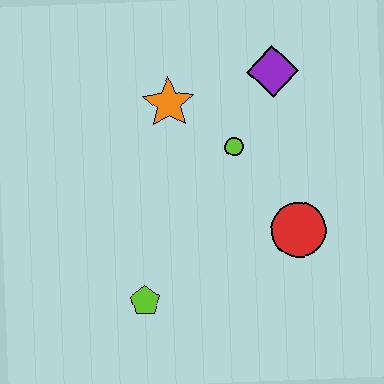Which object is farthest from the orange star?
The lime pentagon is farthest from the orange star.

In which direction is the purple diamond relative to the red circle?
The purple diamond is above the red circle.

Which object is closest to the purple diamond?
The lime circle is closest to the purple diamond.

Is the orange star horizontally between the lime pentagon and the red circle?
Yes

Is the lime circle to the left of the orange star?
No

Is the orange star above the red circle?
Yes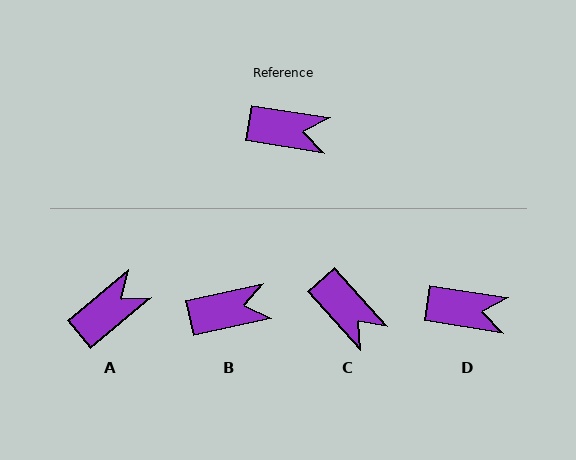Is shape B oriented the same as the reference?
No, it is off by about 21 degrees.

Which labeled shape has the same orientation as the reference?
D.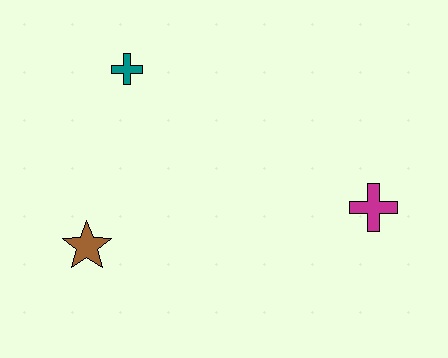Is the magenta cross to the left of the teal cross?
No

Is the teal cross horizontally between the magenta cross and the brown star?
Yes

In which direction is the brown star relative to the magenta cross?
The brown star is to the left of the magenta cross.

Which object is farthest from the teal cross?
The magenta cross is farthest from the teal cross.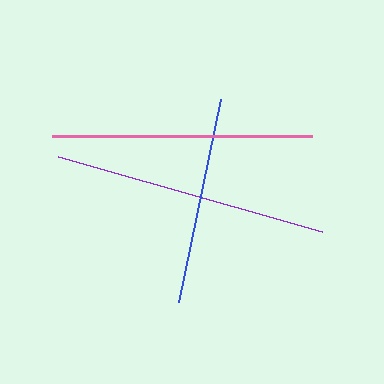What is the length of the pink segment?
The pink segment is approximately 260 pixels long.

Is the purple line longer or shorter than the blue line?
The purple line is longer than the blue line.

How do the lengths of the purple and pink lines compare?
The purple and pink lines are approximately the same length.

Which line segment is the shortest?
The blue line is the shortest at approximately 207 pixels.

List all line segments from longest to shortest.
From longest to shortest: purple, pink, blue.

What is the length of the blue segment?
The blue segment is approximately 207 pixels long.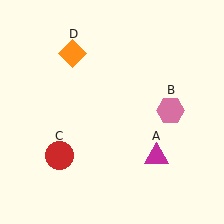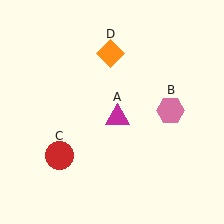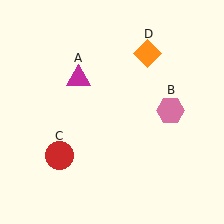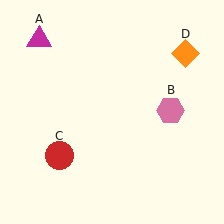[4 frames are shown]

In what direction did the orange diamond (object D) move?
The orange diamond (object D) moved right.